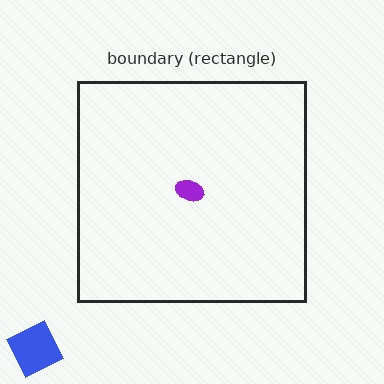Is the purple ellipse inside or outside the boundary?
Inside.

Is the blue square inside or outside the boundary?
Outside.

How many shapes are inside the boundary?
1 inside, 1 outside.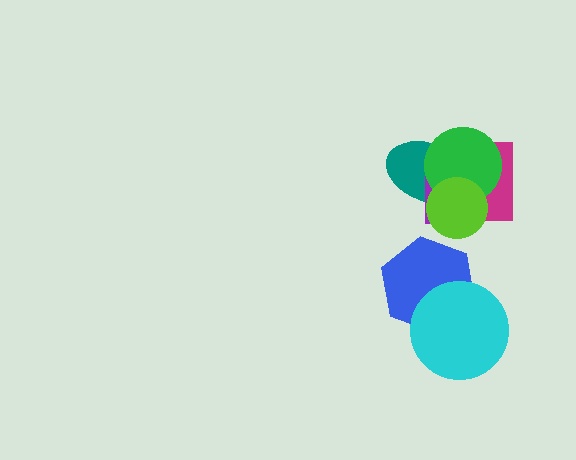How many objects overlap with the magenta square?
4 objects overlap with the magenta square.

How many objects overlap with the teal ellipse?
4 objects overlap with the teal ellipse.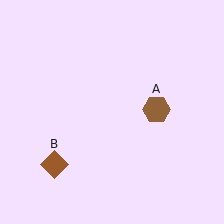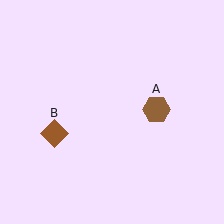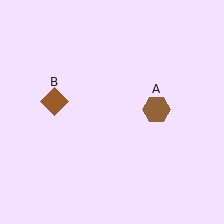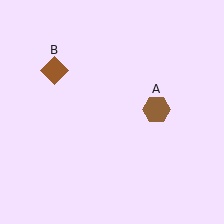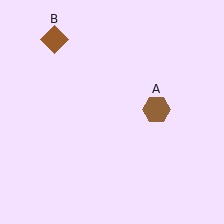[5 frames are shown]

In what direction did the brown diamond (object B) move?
The brown diamond (object B) moved up.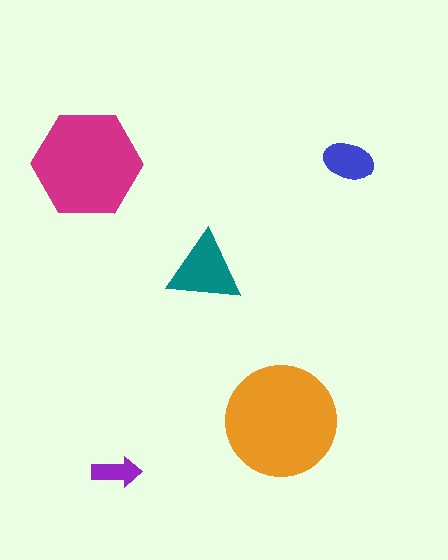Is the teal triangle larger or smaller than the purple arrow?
Larger.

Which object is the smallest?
The purple arrow.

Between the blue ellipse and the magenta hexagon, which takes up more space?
The magenta hexagon.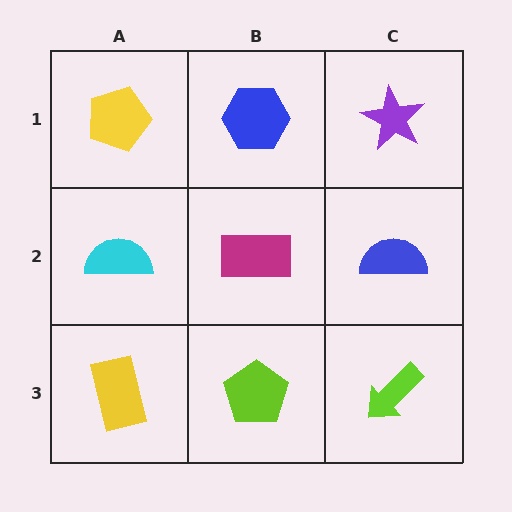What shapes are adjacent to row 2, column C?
A purple star (row 1, column C), a lime arrow (row 3, column C), a magenta rectangle (row 2, column B).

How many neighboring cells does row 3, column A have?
2.